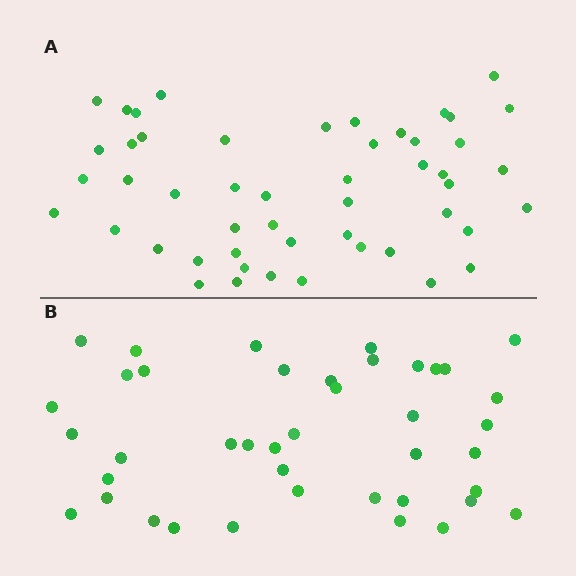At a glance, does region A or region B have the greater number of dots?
Region A (the top region) has more dots.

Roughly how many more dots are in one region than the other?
Region A has roughly 8 or so more dots than region B.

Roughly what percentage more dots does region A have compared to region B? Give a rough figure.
About 20% more.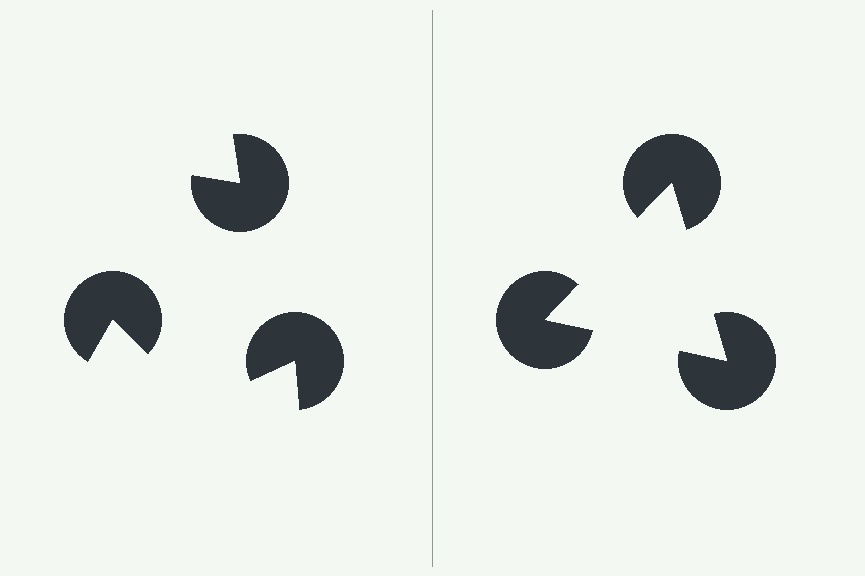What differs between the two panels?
The pac-man discs are positioned identically on both sides; only the wedge orientations differ. On the right they align to a triangle; on the left they are misaligned.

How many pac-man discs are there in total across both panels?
6 — 3 on each side.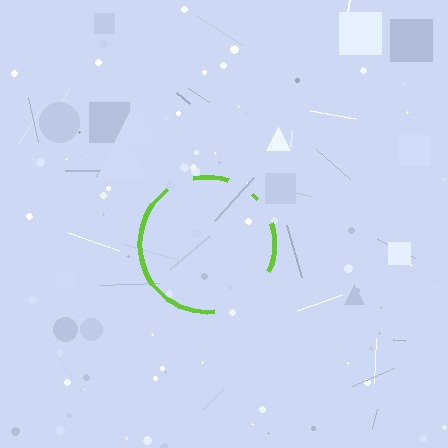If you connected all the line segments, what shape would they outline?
They would outline a circle.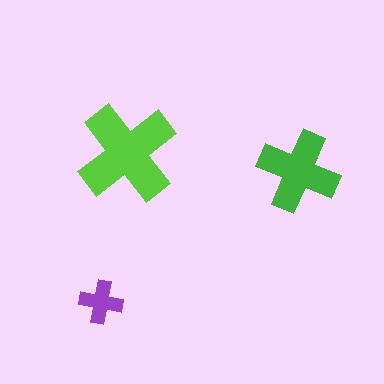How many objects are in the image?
There are 3 objects in the image.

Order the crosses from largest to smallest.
the lime one, the green one, the purple one.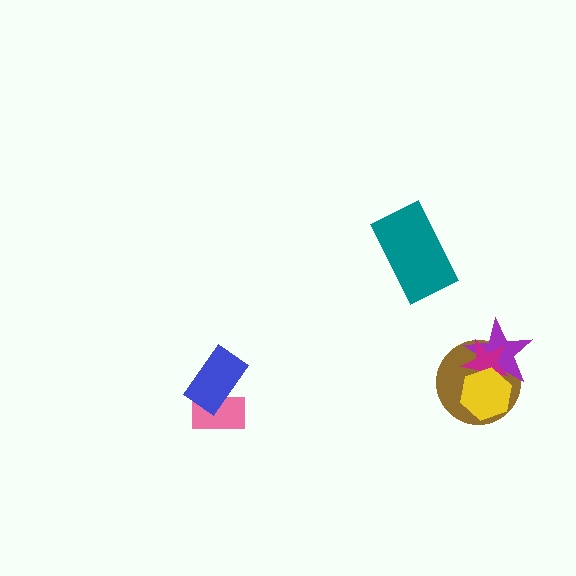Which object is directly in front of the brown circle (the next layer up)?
The purple star is directly in front of the brown circle.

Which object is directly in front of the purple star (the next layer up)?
The magenta star is directly in front of the purple star.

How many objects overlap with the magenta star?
3 objects overlap with the magenta star.